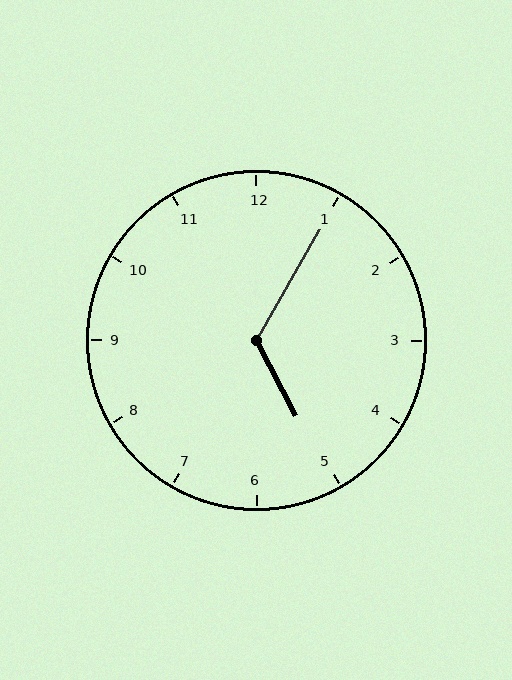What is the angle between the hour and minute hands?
Approximately 122 degrees.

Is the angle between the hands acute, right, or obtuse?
It is obtuse.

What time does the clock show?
5:05.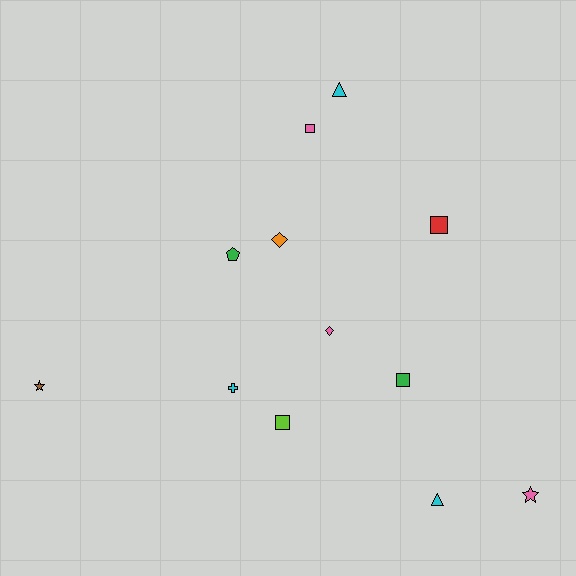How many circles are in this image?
There are no circles.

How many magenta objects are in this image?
There are no magenta objects.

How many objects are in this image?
There are 12 objects.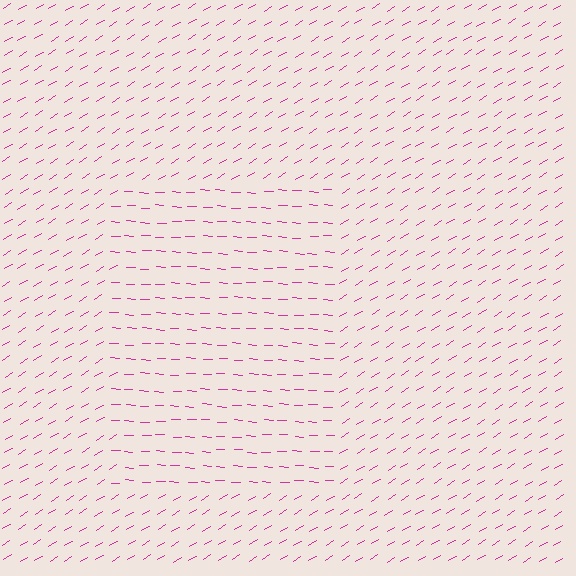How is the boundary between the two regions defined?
The boundary is defined purely by a change in line orientation (approximately 35 degrees difference). All lines are the same color and thickness.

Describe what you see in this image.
The image is filled with small magenta line segments. A rectangle region in the image has lines oriented differently from the surrounding lines, creating a visible texture boundary.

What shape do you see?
I see a rectangle.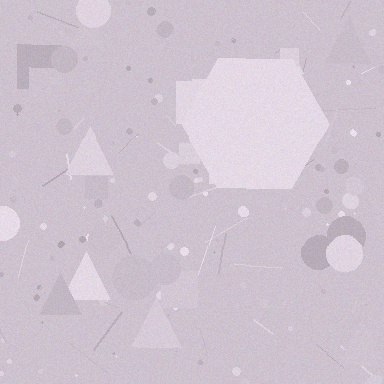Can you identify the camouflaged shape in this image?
The camouflaged shape is a hexagon.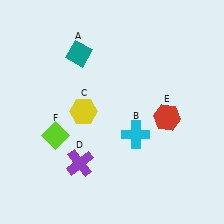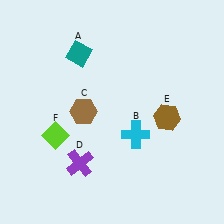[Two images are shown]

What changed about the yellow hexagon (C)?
In Image 1, C is yellow. In Image 2, it changed to brown.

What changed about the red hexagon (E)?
In Image 1, E is red. In Image 2, it changed to brown.